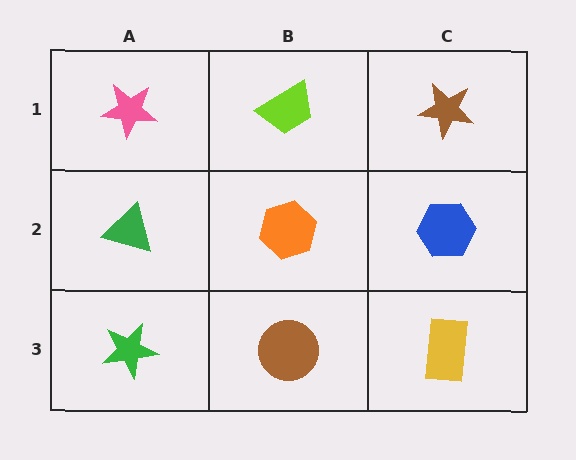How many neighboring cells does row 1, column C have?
2.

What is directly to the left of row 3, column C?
A brown circle.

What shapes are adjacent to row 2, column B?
A lime trapezoid (row 1, column B), a brown circle (row 3, column B), a green triangle (row 2, column A), a blue hexagon (row 2, column C).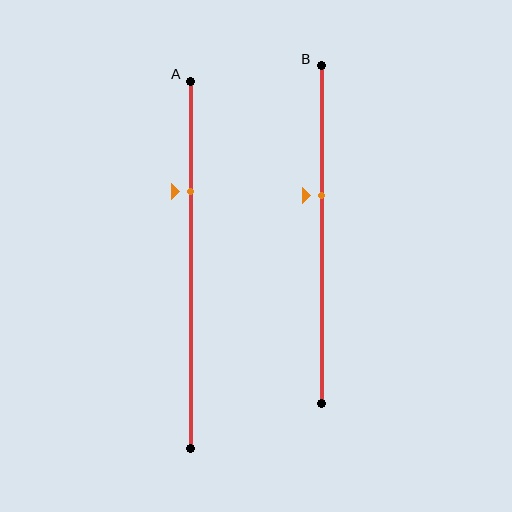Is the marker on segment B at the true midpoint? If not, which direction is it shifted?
No, the marker on segment B is shifted upward by about 11% of the segment length.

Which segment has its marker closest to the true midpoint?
Segment B has its marker closest to the true midpoint.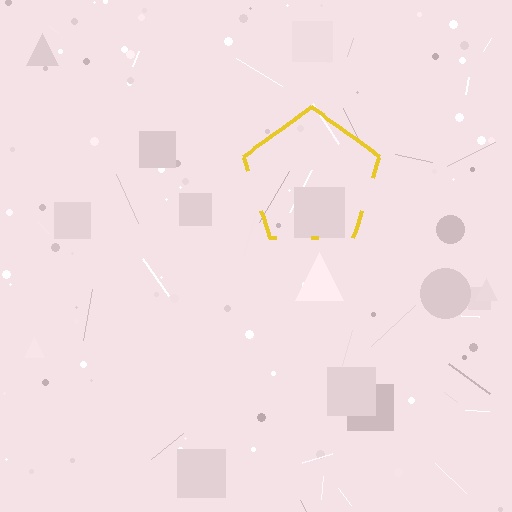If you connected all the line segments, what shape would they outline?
They would outline a pentagon.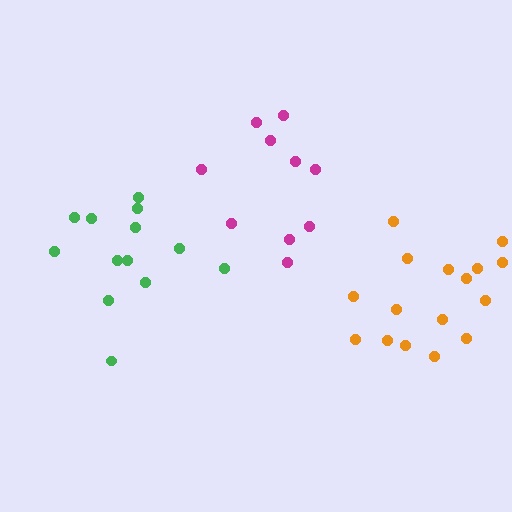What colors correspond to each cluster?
The clusters are colored: magenta, orange, green.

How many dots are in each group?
Group 1: 10 dots, Group 2: 16 dots, Group 3: 13 dots (39 total).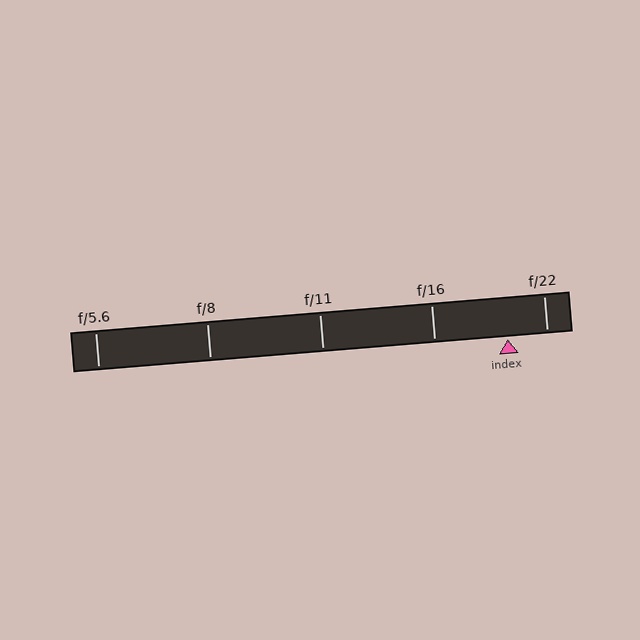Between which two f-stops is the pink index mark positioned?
The index mark is between f/16 and f/22.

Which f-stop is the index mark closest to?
The index mark is closest to f/22.